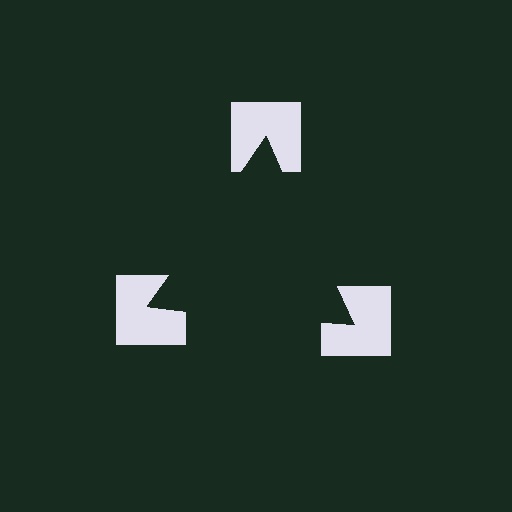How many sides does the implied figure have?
3 sides.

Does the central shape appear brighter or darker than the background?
It typically appears slightly darker than the background, even though no actual brightness change is drawn.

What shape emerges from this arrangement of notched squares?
An illusory triangle — its edges are inferred from the aligned wedge cuts in the notched squares, not physically drawn.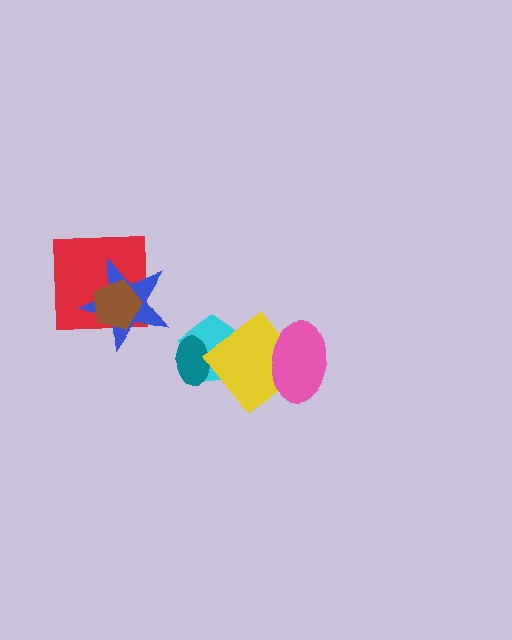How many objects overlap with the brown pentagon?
2 objects overlap with the brown pentagon.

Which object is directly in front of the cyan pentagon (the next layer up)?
The teal ellipse is directly in front of the cyan pentagon.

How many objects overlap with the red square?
2 objects overlap with the red square.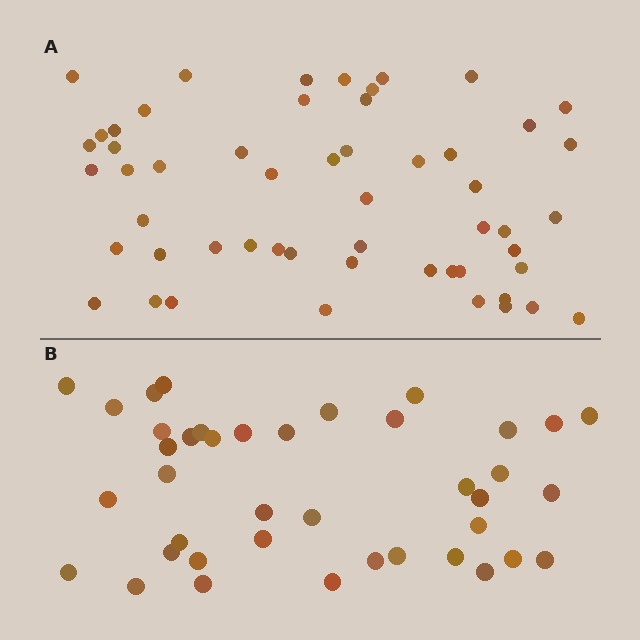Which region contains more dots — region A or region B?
Region A (the top region) has more dots.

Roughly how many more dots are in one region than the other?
Region A has approximately 15 more dots than region B.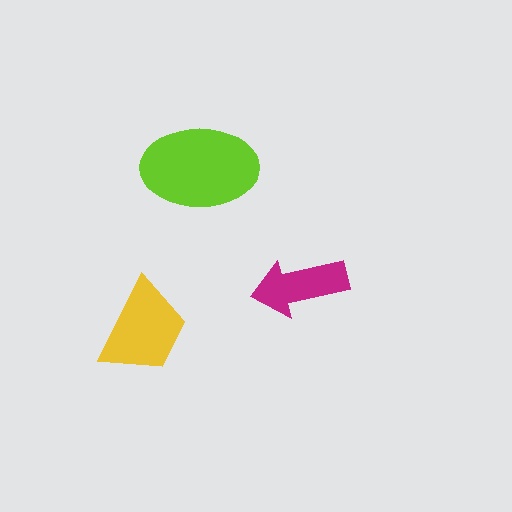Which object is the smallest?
The magenta arrow.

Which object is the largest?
The lime ellipse.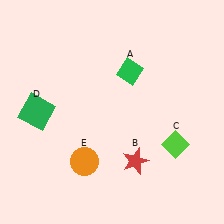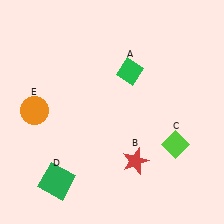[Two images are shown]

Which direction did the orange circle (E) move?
The orange circle (E) moved up.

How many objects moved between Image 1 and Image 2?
2 objects moved between the two images.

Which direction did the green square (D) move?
The green square (D) moved down.